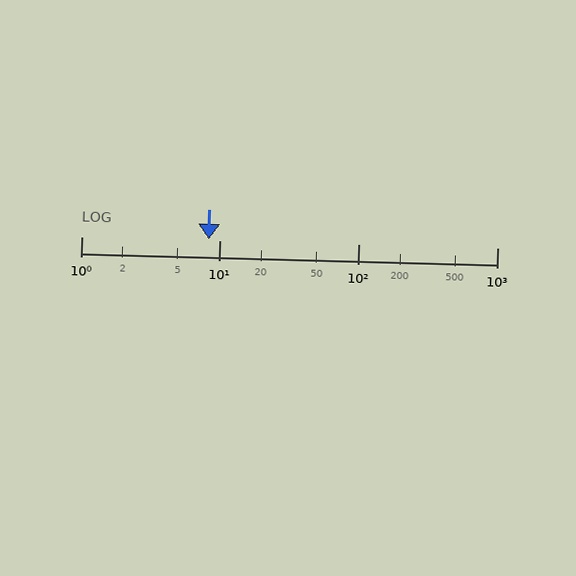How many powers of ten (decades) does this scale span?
The scale spans 3 decades, from 1 to 1000.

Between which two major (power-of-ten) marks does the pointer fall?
The pointer is between 1 and 10.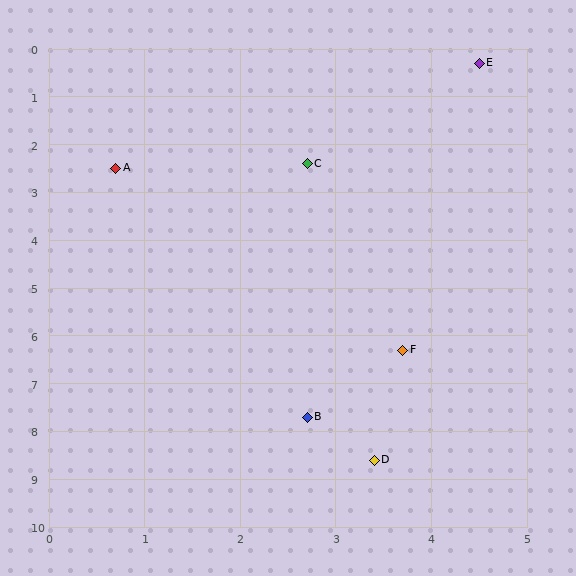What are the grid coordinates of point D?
Point D is at approximately (3.4, 8.6).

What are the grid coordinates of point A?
Point A is at approximately (0.7, 2.5).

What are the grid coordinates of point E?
Point E is at approximately (4.5, 0.3).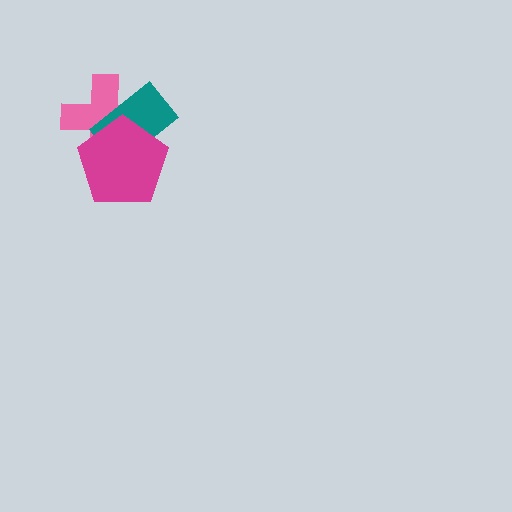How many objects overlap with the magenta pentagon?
2 objects overlap with the magenta pentagon.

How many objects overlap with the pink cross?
2 objects overlap with the pink cross.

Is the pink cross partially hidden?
Yes, it is partially covered by another shape.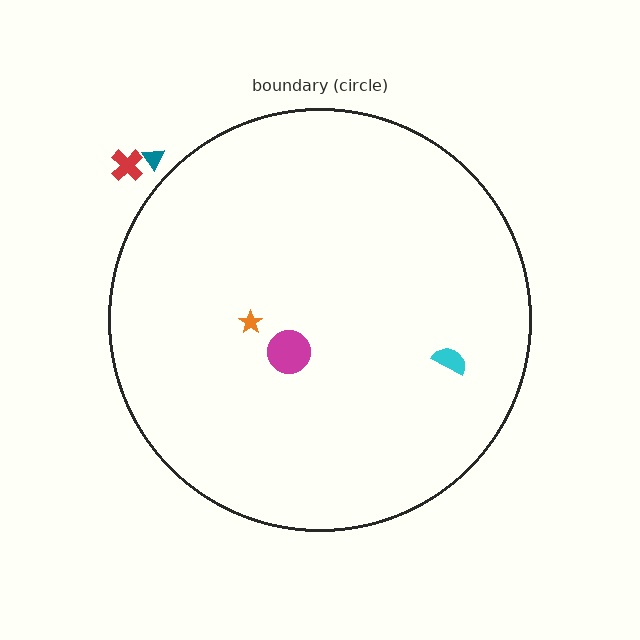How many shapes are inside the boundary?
3 inside, 2 outside.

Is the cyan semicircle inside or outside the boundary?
Inside.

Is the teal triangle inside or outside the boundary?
Outside.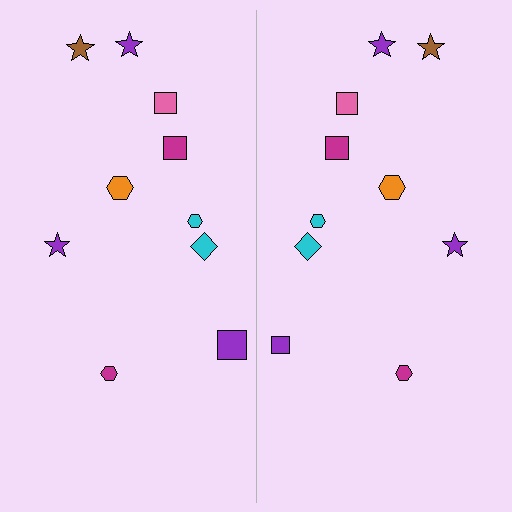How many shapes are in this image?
There are 20 shapes in this image.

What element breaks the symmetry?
The purple square on the right side has a different size than its mirror counterpart.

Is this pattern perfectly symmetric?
No, the pattern is not perfectly symmetric. The purple square on the right side has a different size than its mirror counterpart.